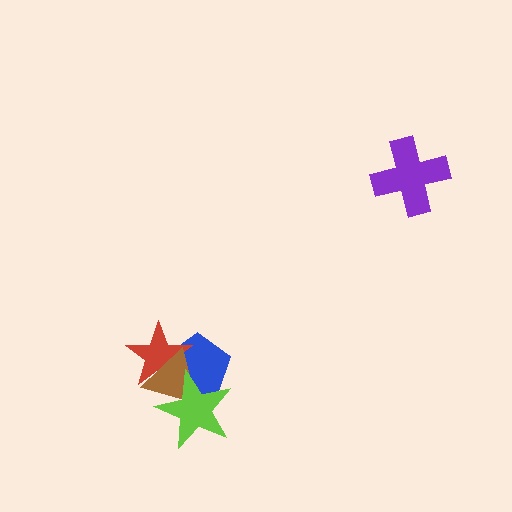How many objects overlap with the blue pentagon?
3 objects overlap with the blue pentagon.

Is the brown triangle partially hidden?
Yes, it is partially covered by another shape.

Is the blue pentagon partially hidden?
Yes, it is partially covered by another shape.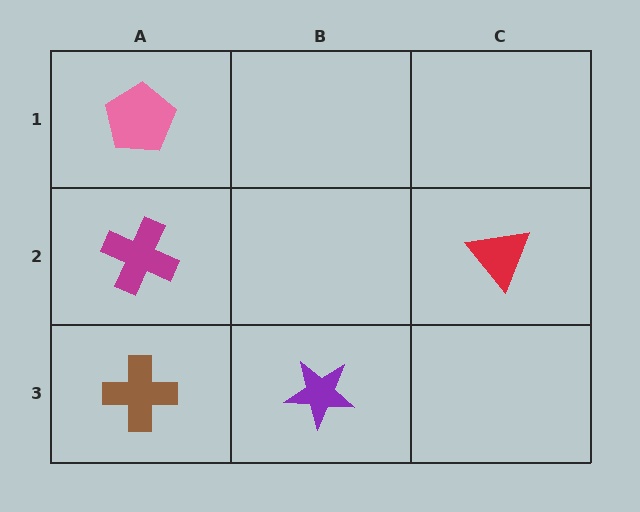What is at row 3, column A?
A brown cross.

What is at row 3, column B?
A purple star.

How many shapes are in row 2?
2 shapes.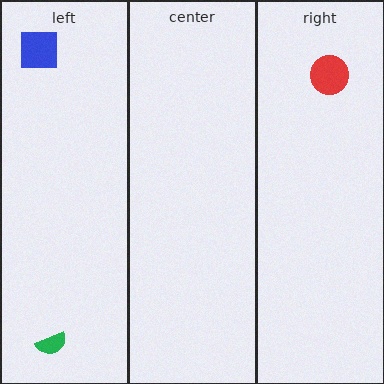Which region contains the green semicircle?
The left region.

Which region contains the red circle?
The right region.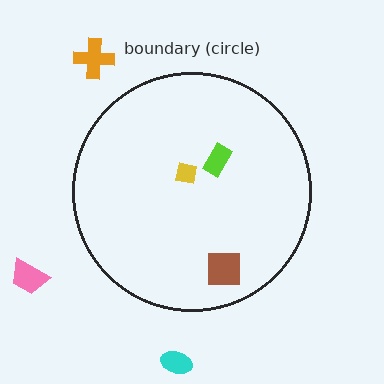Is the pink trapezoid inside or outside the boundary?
Outside.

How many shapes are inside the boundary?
3 inside, 3 outside.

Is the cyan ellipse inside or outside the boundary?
Outside.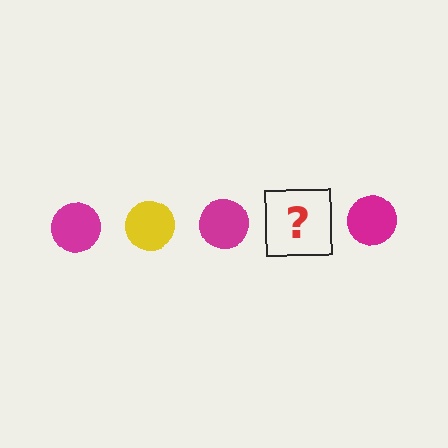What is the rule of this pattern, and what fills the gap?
The rule is that the pattern cycles through magenta, yellow circles. The gap should be filled with a yellow circle.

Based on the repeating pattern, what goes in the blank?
The blank should be a yellow circle.